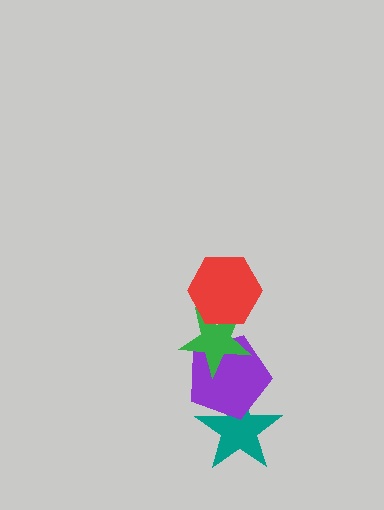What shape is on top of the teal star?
The purple pentagon is on top of the teal star.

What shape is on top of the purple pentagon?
The green star is on top of the purple pentagon.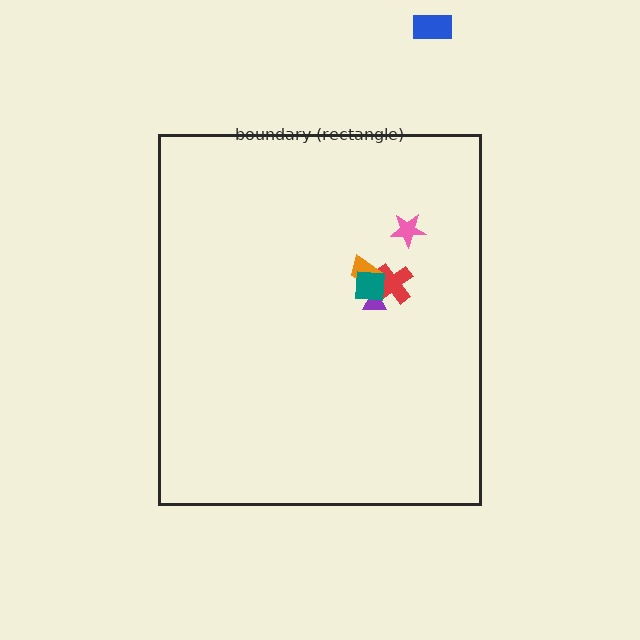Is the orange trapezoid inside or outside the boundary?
Inside.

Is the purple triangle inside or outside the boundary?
Inside.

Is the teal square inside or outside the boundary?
Inside.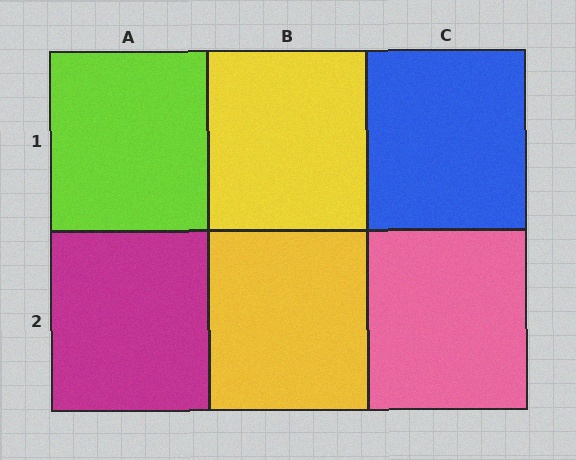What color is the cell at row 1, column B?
Yellow.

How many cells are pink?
1 cell is pink.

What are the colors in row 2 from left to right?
Magenta, yellow, pink.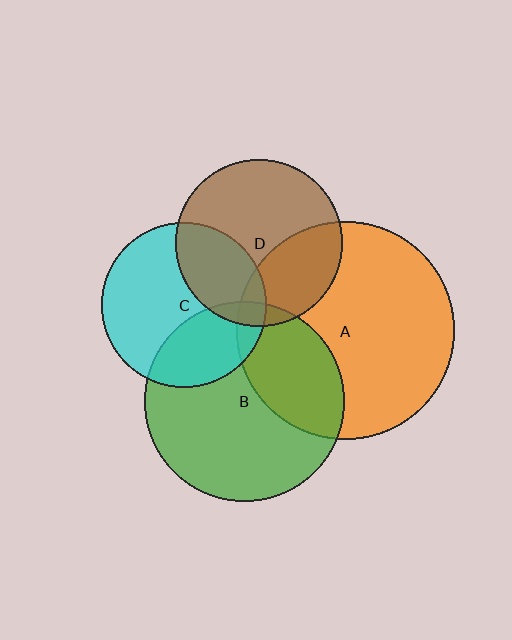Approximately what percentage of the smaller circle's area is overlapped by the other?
Approximately 30%.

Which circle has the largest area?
Circle A (orange).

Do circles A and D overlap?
Yes.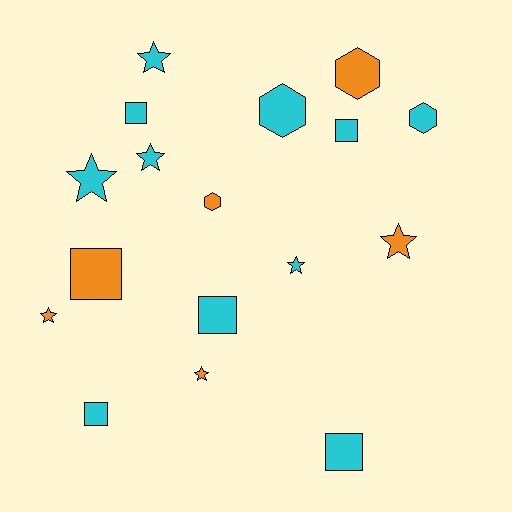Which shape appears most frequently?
Star, with 7 objects.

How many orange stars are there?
There are 3 orange stars.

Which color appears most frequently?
Cyan, with 11 objects.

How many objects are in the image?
There are 17 objects.